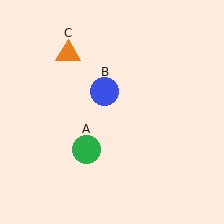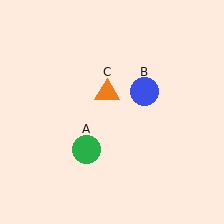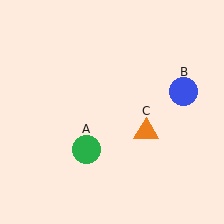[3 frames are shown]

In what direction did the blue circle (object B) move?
The blue circle (object B) moved right.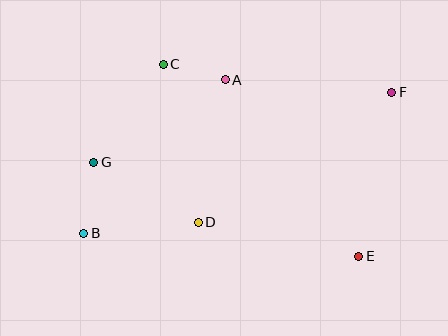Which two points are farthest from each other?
Points B and F are farthest from each other.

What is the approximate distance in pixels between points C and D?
The distance between C and D is approximately 162 pixels.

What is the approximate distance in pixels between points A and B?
The distance between A and B is approximately 209 pixels.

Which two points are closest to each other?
Points A and C are closest to each other.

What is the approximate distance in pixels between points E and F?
The distance between E and F is approximately 168 pixels.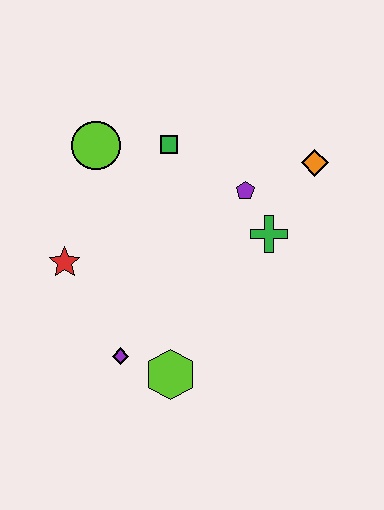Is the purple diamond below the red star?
Yes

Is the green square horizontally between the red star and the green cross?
Yes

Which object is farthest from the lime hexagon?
The orange diamond is farthest from the lime hexagon.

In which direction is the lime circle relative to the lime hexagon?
The lime circle is above the lime hexagon.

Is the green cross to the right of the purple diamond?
Yes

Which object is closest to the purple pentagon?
The green cross is closest to the purple pentagon.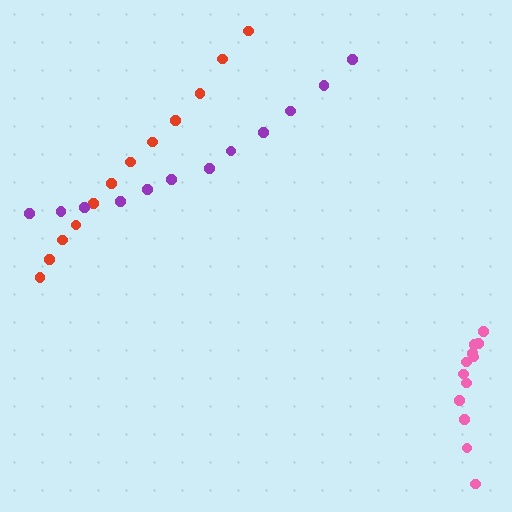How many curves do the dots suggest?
There are 3 distinct paths.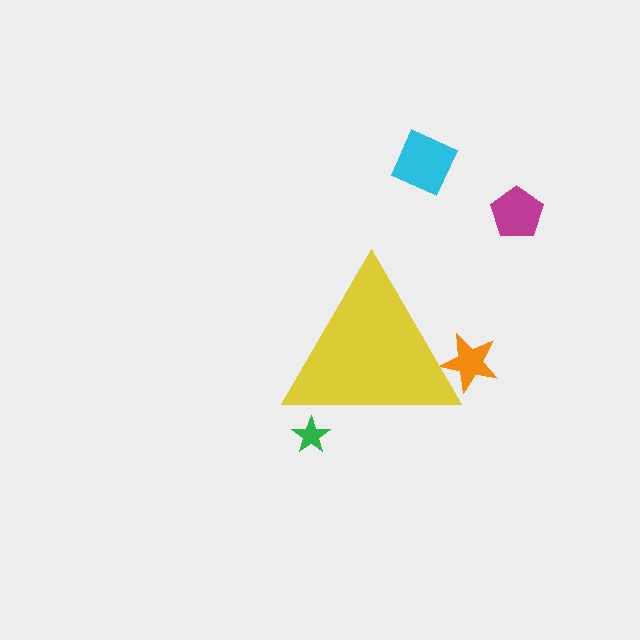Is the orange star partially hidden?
Yes, the orange star is partially hidden behind the yellow triangle.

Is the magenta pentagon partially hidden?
No, the magenta pentagon is fully visible.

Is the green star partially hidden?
Yes, the green star is partially hidden behind the yellow triangle.